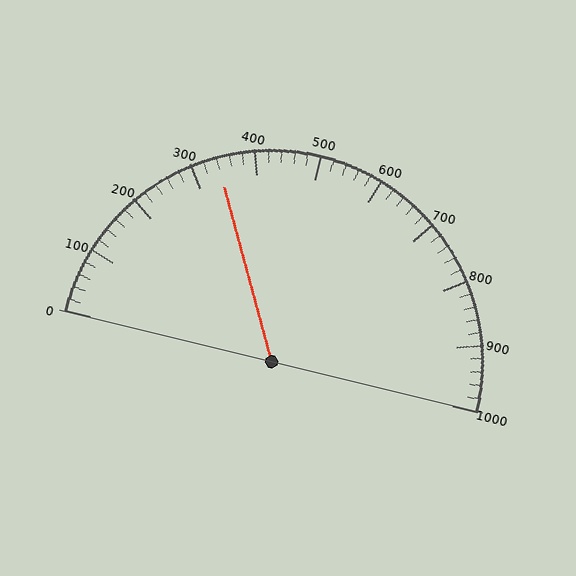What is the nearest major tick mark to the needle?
The nearest major tick mark is 300.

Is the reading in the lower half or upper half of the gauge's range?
The reading is in the lower half of the range (0 to 1000).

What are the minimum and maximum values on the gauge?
The gauge ranges from 0 to 1000.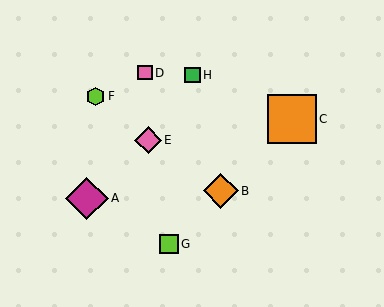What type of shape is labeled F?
Shape F is a lime hexagon.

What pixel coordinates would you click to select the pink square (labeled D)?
Click at (145, 73) to select the pink square D.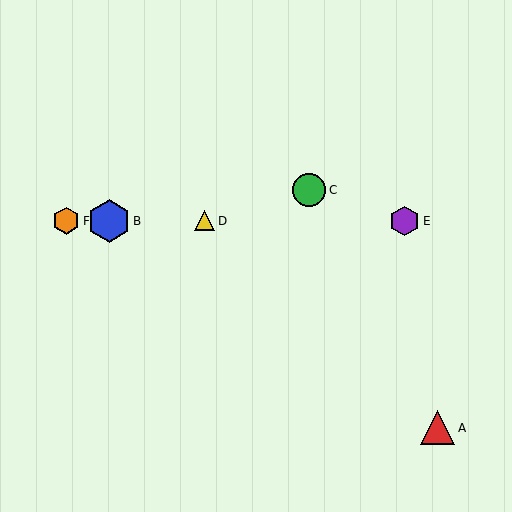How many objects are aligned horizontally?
4 objects (B, D, E, F) are aligned horizontally.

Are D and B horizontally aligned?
Yes, both are at y≈221.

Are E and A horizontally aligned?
No, E is at y≈221 and A is at y≈428.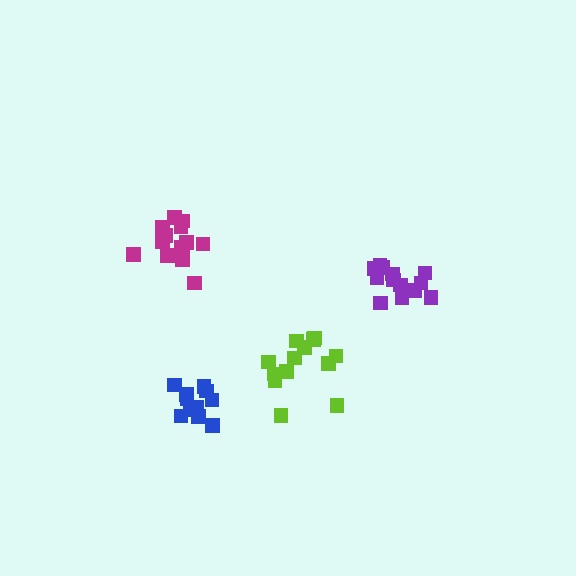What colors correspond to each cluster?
The clusters are colored: lime, blue, purple, magenta.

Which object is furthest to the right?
The purple cluster is rightmost.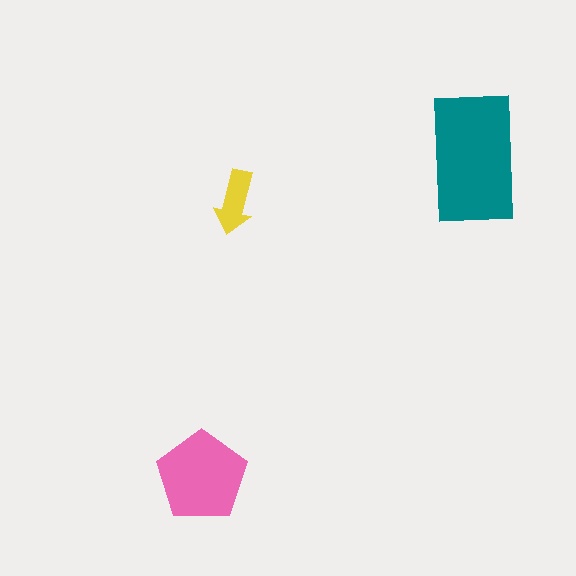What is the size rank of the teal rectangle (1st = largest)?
1st.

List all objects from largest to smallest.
The teal rectangle, the pink pentagon, the yellow arrow.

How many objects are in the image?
There are 3 objects in the image.